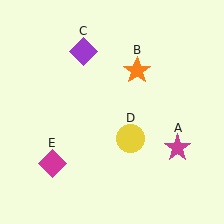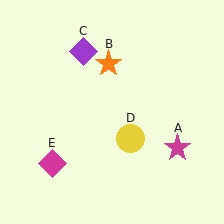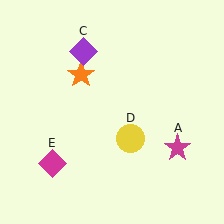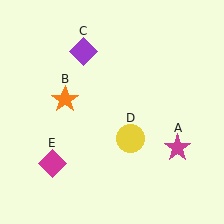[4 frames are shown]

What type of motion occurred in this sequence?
The orange star (object B) rotated counterclockwise around the center of the scene.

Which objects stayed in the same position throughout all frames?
Magenta star (object A) and purple diamond (object C) and yellow circle (object D) and magenta diamond (object E) remained stationary.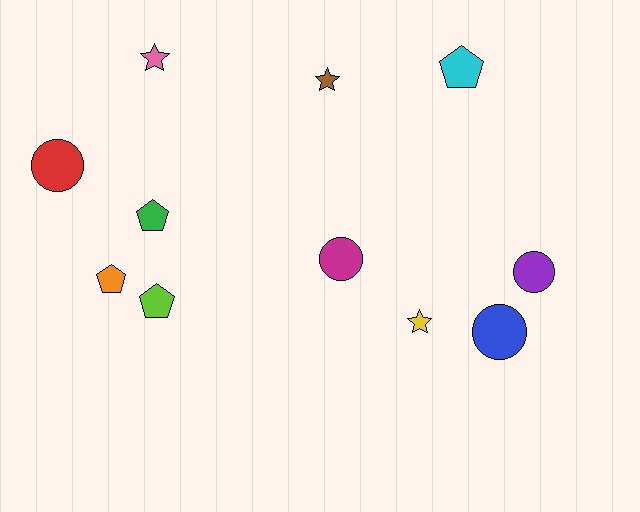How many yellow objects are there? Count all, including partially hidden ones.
There is 1 yellow object.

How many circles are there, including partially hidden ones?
There are 4 circles.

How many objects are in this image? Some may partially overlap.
There are 11 objects.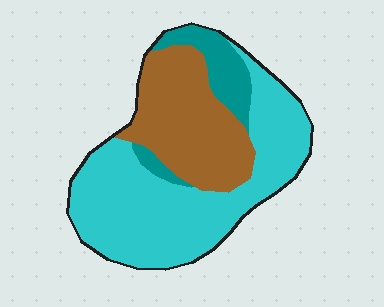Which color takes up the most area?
Cyan, at roughly 55%.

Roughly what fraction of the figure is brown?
Brown takes up between a quarter and a half of the figure.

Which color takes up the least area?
Teal, at roughly 10%.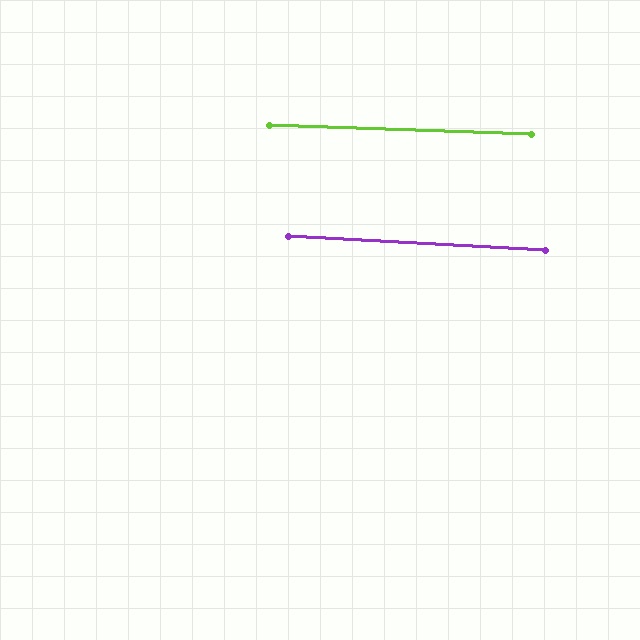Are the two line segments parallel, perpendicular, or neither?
Parallel — their directions differ by only 1.1°.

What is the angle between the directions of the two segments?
Approximately 1 degree.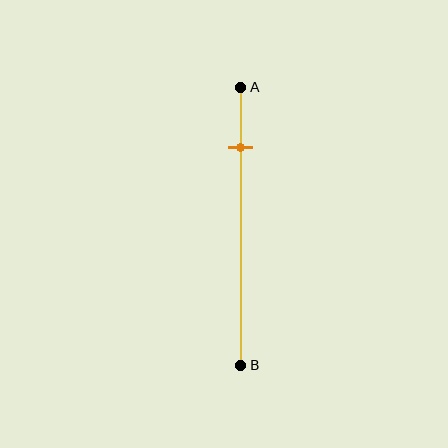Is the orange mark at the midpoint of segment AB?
No, the mark is at about 20% from A, not at the 50% midpoint.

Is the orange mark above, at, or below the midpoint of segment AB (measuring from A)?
The orange mark is above the midpoint of segment AB.